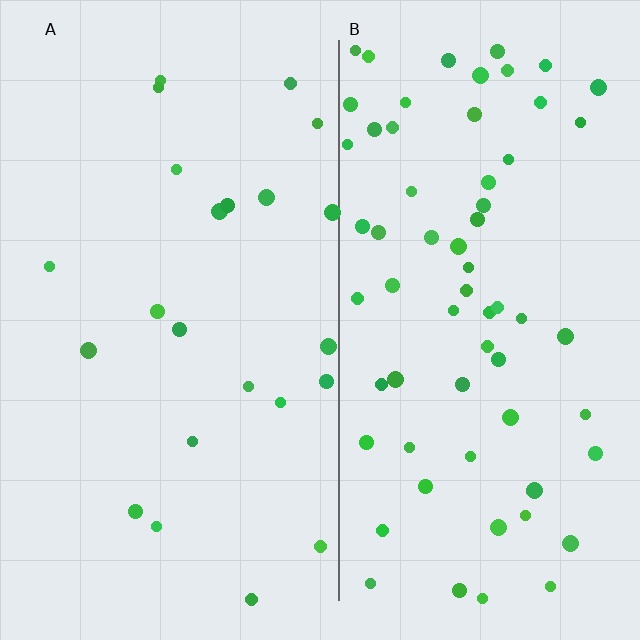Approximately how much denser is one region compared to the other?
Approximately 2.9× — region B over region A.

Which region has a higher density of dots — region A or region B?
B (the right).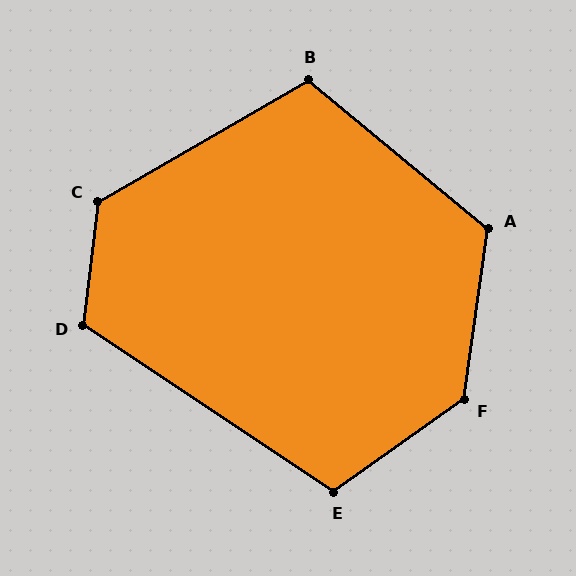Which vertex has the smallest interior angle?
B, at approximately 110 degrees.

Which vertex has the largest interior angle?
F, at approximately 133 degrees.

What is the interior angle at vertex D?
Approximately 117 degrees (obtuse).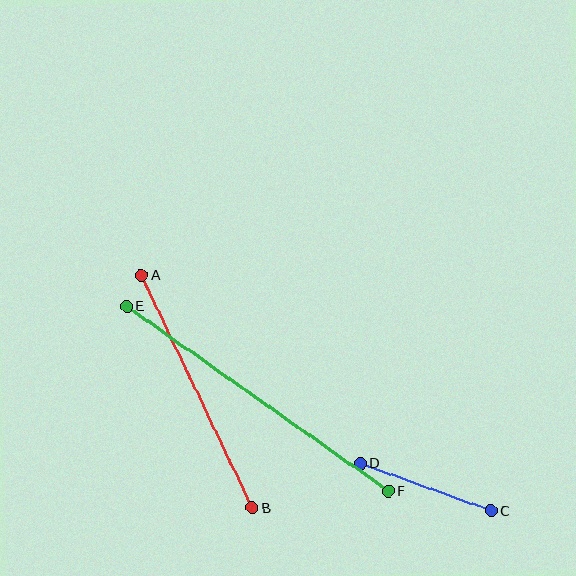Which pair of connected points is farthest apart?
Points E and F are farthest apart.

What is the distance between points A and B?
The distance is approximately 257 pixels.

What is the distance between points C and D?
The distance is approximately 138 pixels.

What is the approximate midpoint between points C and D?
The midpoint is at approximately (426, 487) pixels.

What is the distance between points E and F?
The distance is approximately 320 pixels.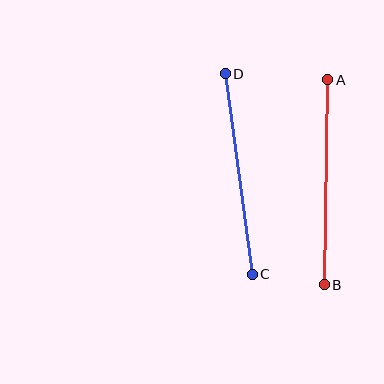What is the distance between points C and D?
The distance is approximately 202 pixels.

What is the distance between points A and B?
The distance is approximately 205 pixels.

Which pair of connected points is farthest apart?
Points A and B are farthest apart.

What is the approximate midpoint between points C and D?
The midpoint is at approximately (239, 174) pixels.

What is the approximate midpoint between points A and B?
The midpoint is at approximately (326, 182) pixels.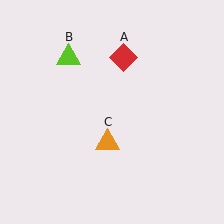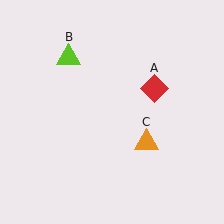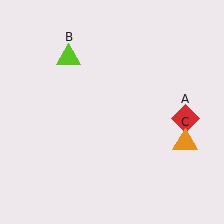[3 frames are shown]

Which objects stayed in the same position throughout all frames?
Lime triangle (object B) remained stationary.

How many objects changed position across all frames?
2 objects changed position: red diamond (object A), orange triangle (object C).